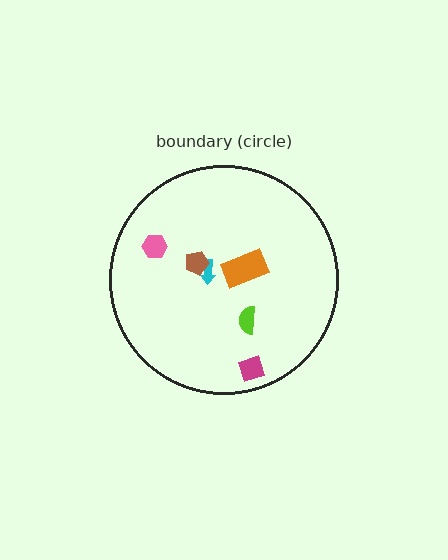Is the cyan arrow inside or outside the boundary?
Inside.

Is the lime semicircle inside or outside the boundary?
Inside.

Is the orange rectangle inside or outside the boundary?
Inside.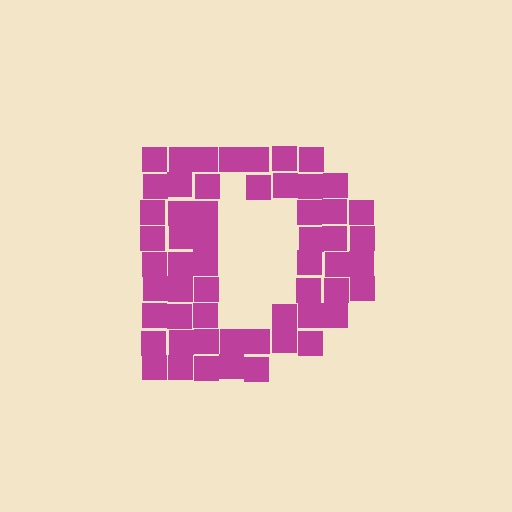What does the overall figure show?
The overall figure shows the letter D.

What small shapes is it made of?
It is made of small squares.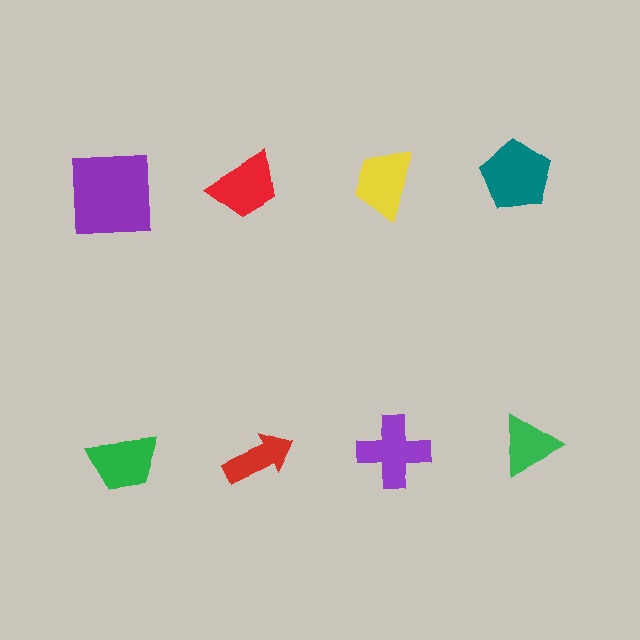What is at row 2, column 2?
A red arrow.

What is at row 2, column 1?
A green trapezoid.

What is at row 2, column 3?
A purple cross.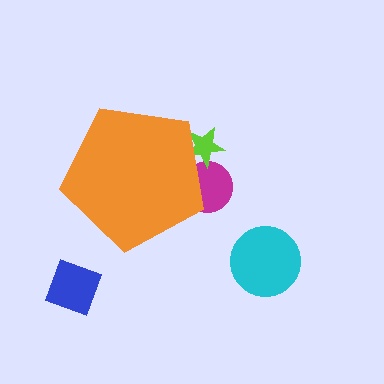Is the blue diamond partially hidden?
No, the blue diamond is fully visible.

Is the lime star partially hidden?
Yes, the lime star is partially hidden behind the orange pentagon.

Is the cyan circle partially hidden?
No, the cyan circle is fully visible.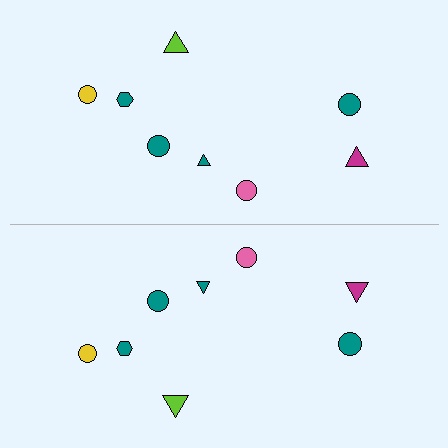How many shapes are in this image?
There are 16 shapes in this image.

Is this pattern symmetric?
Yes, this pattern has bilateral (reflection) symmetry.